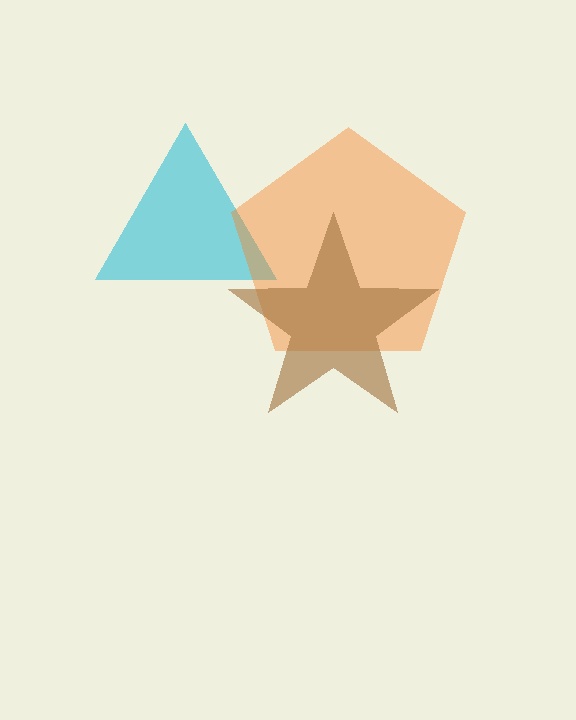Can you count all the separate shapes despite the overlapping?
Yes, there are 3 separate shapes.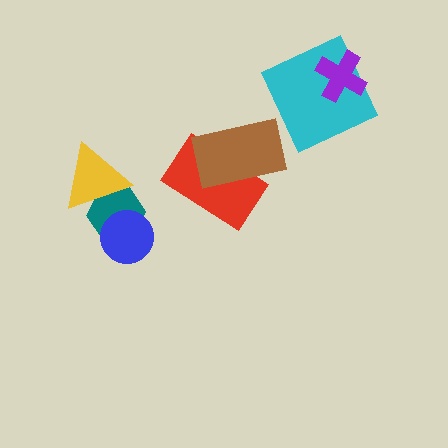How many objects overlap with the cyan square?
1 object overlaps with the cyan square.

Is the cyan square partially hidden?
Yes, it is partially covered by another shape.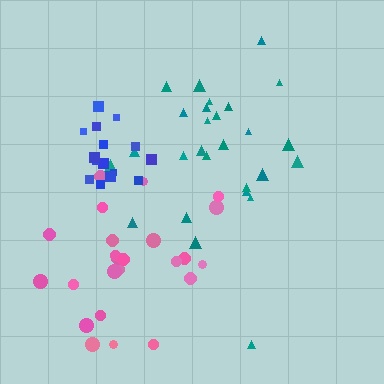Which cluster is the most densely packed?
Blue.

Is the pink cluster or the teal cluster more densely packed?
Pink.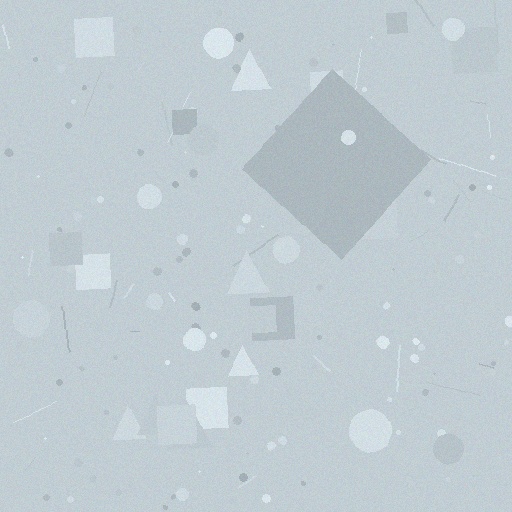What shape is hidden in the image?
A diamond is hidden in the image.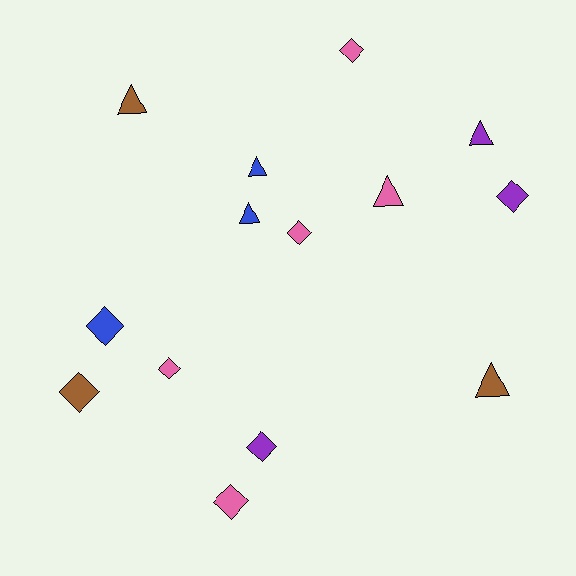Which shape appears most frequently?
Diamond, with 8 objects.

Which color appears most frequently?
Pink, with 5 objects.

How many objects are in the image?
There are 14 objects.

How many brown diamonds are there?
There is 1 brown diamond.